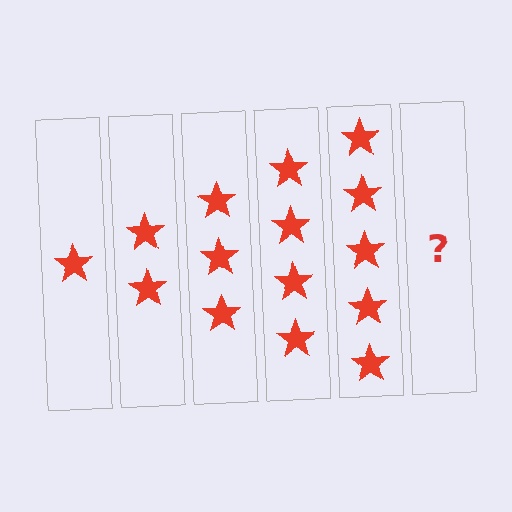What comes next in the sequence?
The next element should be 6 stars.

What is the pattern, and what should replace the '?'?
The pattern is that each step adds one more star. The '?' should be 6 stars.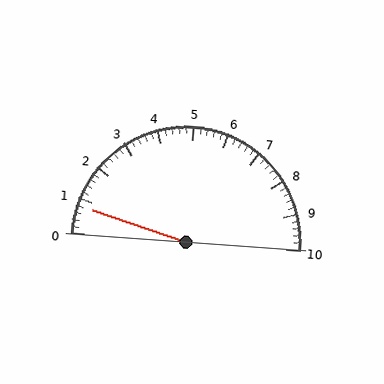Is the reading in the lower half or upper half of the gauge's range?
The reading is in the lower half of the range (0 to 10).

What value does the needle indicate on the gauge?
The needle indicates approximately 0.8.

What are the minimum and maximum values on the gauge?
The gauge ranges from 0 to 10.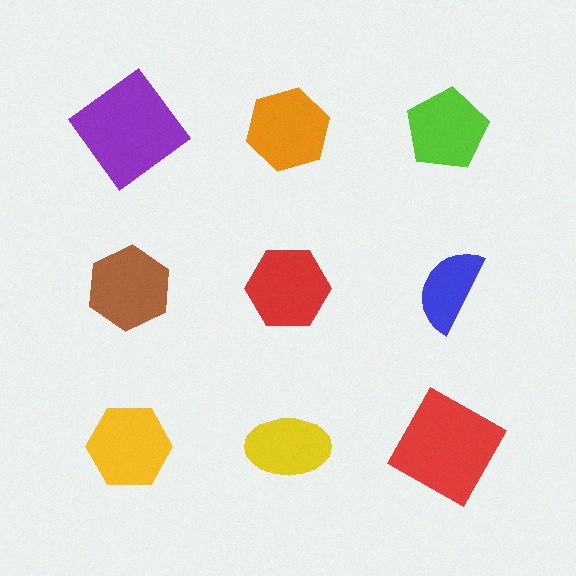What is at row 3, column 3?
A red square.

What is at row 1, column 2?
An orange hexagon.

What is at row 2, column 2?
A red hexagon.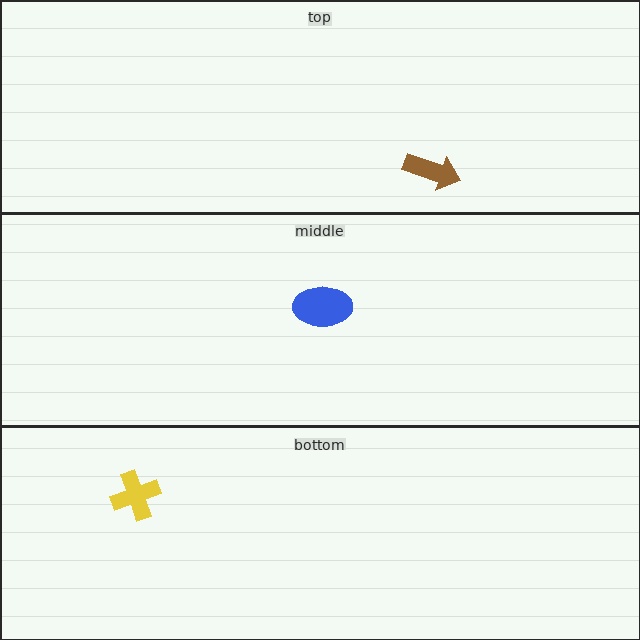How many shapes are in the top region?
1.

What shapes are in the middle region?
The blue ellipse.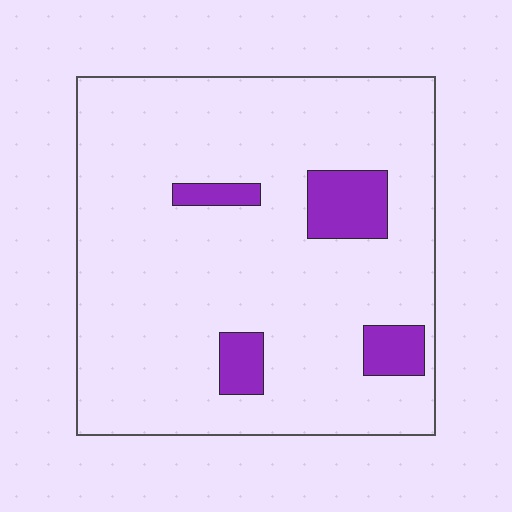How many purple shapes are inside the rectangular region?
4.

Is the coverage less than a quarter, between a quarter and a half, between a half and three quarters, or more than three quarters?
Less than a quarter.